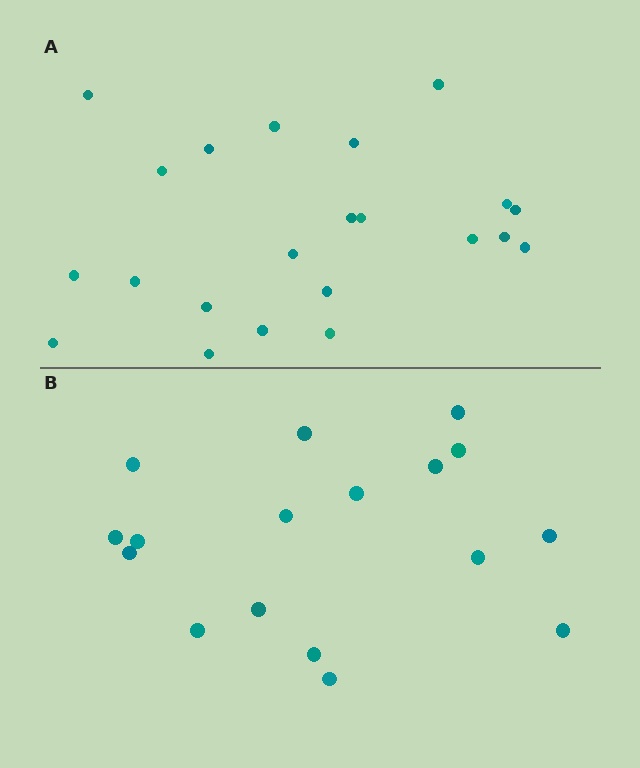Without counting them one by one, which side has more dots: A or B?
Region A (the top region) has more dots.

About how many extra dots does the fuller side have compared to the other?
Region A has about 5 more dots than region B.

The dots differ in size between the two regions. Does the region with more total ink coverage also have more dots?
No. Region B has more total ink coverage because its dots are larger, but region A actually contains more individual dots. Total area can be misleading — the number of items is what matters here.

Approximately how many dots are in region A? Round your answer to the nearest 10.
About 20 dots. (The exact count is 22, which rounds to 20.)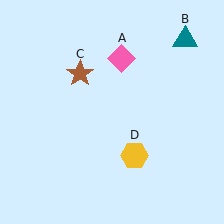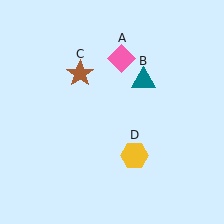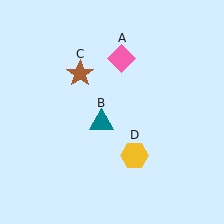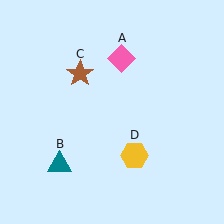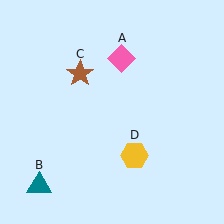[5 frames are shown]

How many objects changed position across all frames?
1 object changed position: teal triangle (object B).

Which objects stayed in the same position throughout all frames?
Pink diamond (object A) and brown star (object C) and yellow hexagon (object D) remained stationary.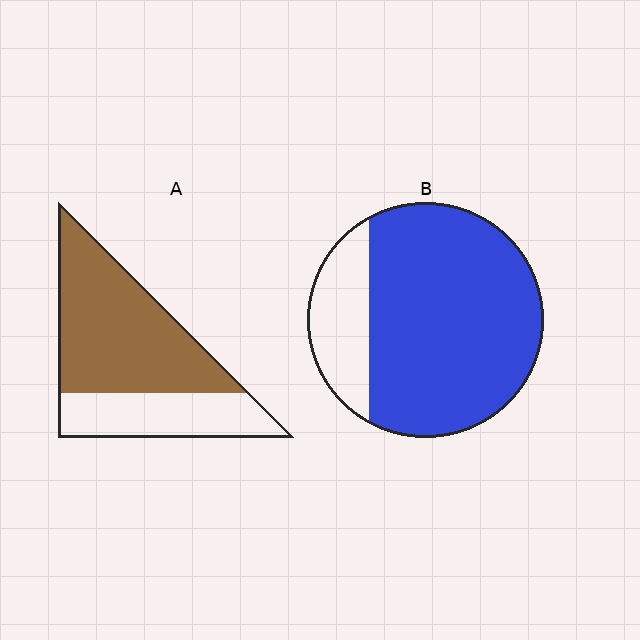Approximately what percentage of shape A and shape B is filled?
A is approximately 65% and B is approximately 80%.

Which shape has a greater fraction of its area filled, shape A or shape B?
Shape B.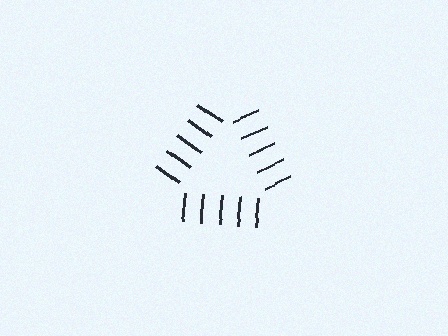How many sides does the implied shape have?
3 sides — the line-ends trace a triangle.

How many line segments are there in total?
15 — 5 along each of the 3 edges.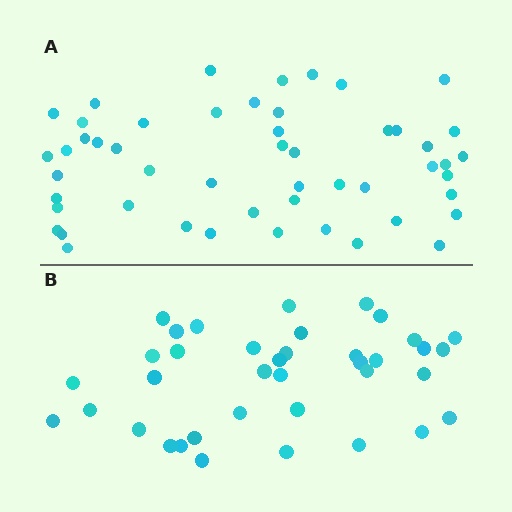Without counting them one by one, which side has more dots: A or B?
Region A (the top region) has more dots.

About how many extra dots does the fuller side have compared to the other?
Region A has approximately 15 more dots than region B.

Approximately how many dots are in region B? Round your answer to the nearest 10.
About 40 dots. (The exact count is 38, which rounds to 40.)